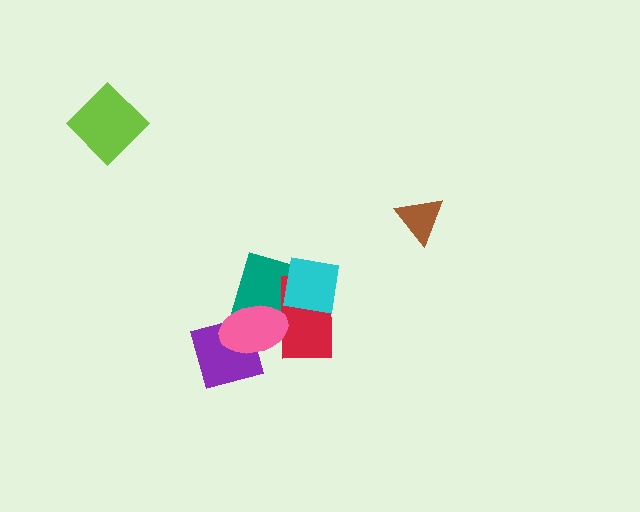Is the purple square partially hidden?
Yes, it is partially covered by another shape.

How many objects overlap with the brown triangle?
0 objects overlap with the brown triangle.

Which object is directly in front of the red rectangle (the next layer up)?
The pink ellipse is directly in front of the red rectangle.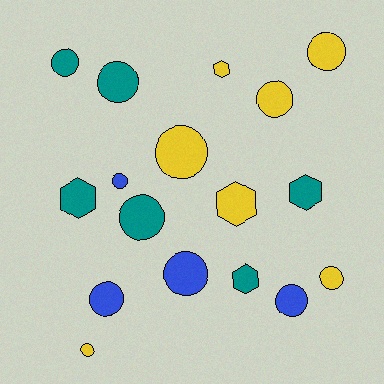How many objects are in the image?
There are 17 objects.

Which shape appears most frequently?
Circle, with 12 objects.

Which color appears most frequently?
Yellow, with 7 objects.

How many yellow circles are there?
There are 5 yellow circles.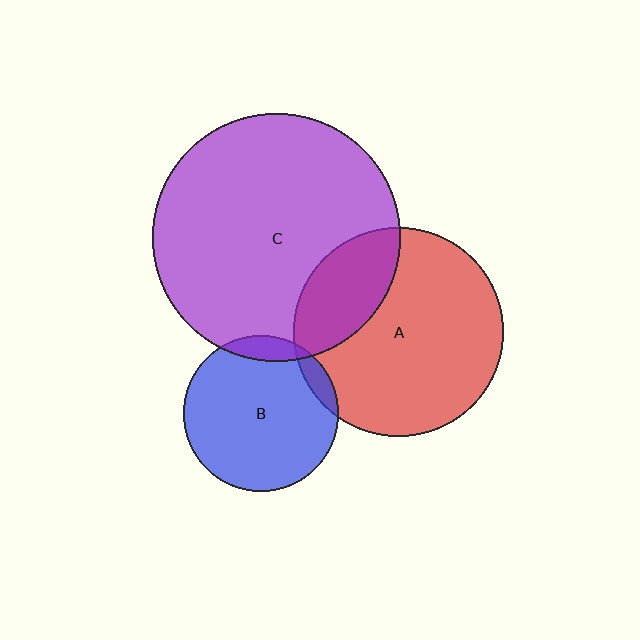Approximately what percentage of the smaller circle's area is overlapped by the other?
Approximately 10%.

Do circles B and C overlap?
Yes.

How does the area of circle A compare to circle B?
Approximately 1.8 times.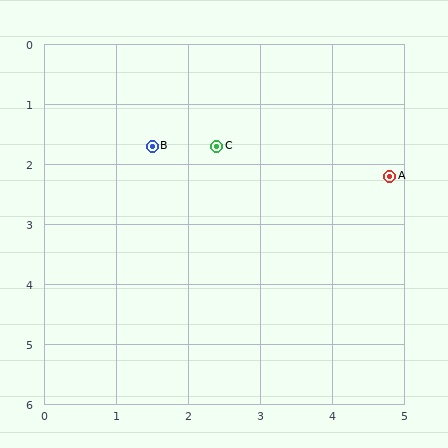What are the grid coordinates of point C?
Point C is at approximately (2.4, 1.7).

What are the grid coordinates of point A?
Point A is at approximately (4.8, 2.2).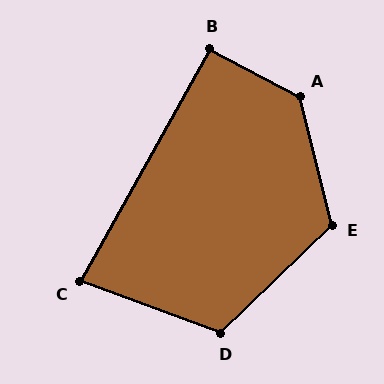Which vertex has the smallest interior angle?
C, at approximately 81 degrees.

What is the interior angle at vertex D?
Approximately 116 degrees (obtuse).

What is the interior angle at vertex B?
Approximately 91 degrees (approximately right).